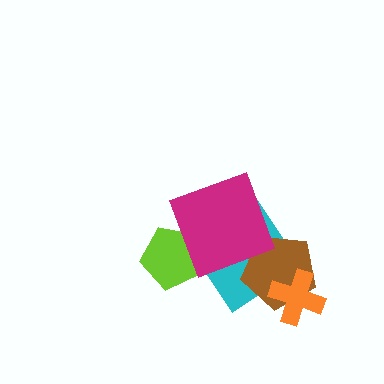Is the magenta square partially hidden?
No, no other shape covers it.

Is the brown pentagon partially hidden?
Yes, it is partially covered by another shape.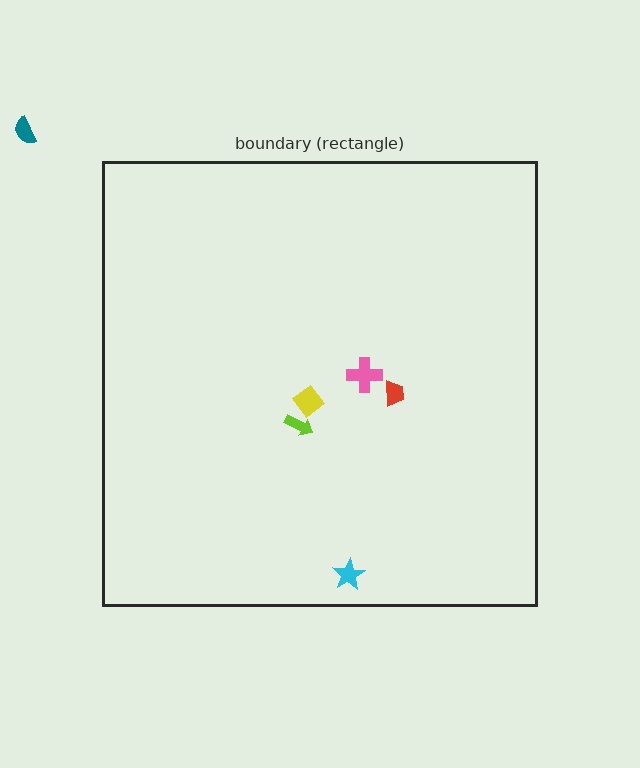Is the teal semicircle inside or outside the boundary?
Outside.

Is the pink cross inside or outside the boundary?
Inside.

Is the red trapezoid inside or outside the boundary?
Inside.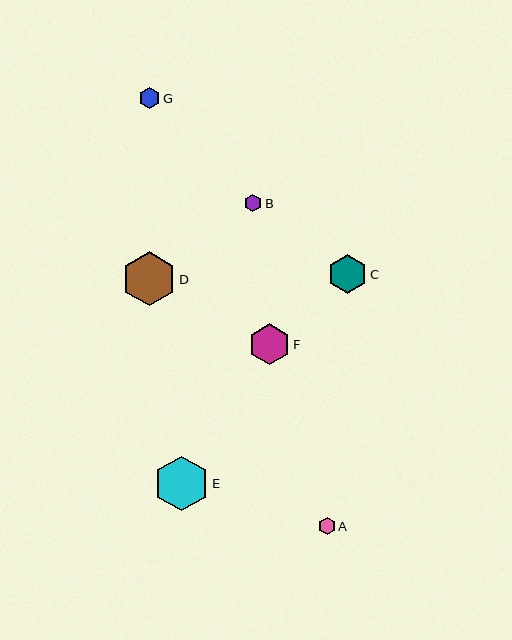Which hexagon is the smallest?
Hexagon A is the smallest with a size of approximately 17 pixels.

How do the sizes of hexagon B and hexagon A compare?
Hexagon B and hexagon A are approximately the same size.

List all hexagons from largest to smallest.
From largest to smallest: E, D, F, C, G, B, A.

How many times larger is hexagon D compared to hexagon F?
Hexagon D is approximately 1.3 times the size of hexagon F.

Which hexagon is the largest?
Hexagon E is the largest with a size of approximately 55 pixels.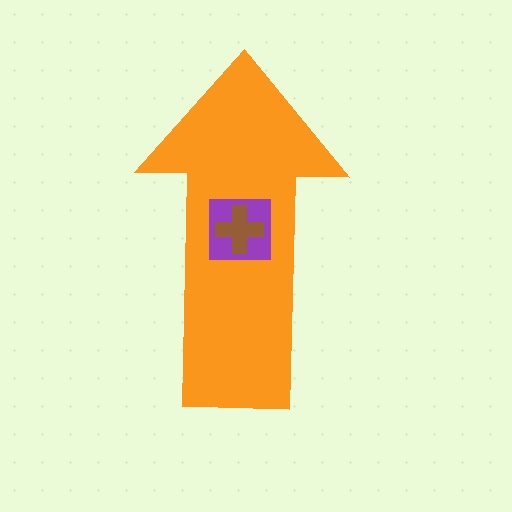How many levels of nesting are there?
3.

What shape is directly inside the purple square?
The brown cross.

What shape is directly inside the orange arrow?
The purple square.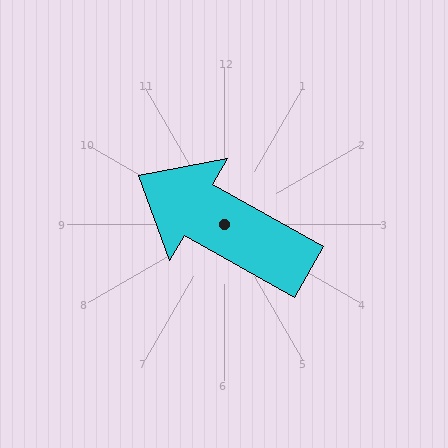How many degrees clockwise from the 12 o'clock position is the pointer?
Approximately 299 degrees.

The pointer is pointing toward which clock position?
Roughly 10 o'clock.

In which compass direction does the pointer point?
Northwest.